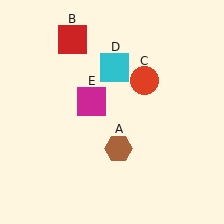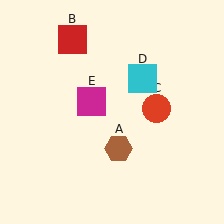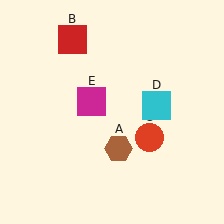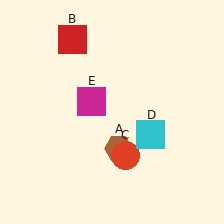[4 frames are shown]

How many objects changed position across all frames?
2 objects changed position: red circle (object C), cyan square (object D).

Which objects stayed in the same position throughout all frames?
Brown hexagon (object A) and red square (object B) and magenta square (object E) remained stationary.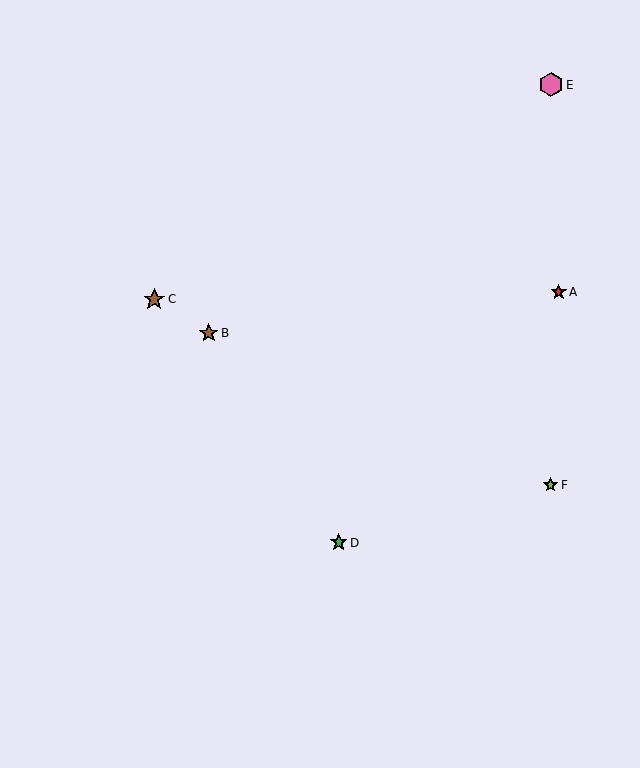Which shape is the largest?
The pink hexagon (labeled E) is the largest.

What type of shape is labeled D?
Shape D is a green star.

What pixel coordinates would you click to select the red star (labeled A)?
Click at (559, 292) to select the red star A.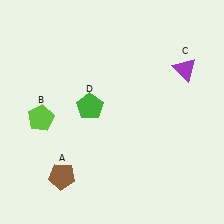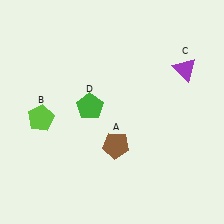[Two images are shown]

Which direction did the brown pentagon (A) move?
The brown pentagon (A) moved right.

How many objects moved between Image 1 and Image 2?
1 object moved between the two images.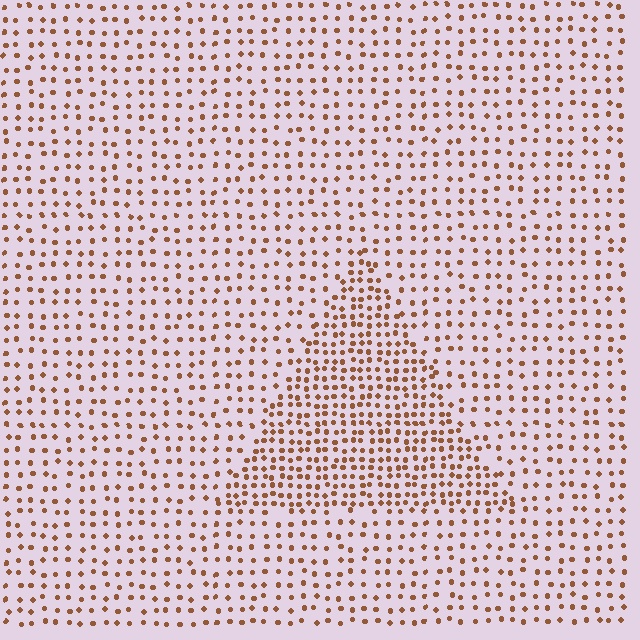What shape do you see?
I see a triangle.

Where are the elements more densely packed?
The elements are more densely packed inside the triangle boundary.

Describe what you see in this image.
The image contains small brown elements arranged at two different densities. A triangle-shaped region is visible where the elements are more densely packed than the surrounding area.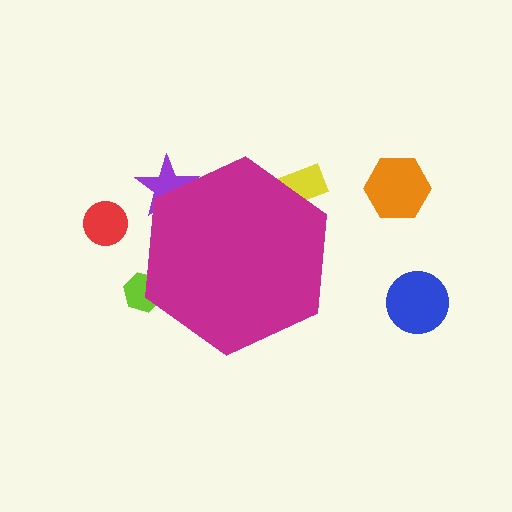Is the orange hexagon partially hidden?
No, the orange hexagon is fully visible.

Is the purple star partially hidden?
Yes, the purple star is partially hidden behind the magenta hexagon.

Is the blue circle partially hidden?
No, the blue circle is fully visible.